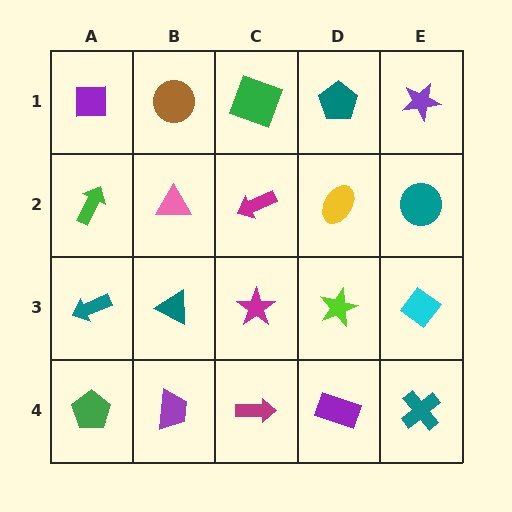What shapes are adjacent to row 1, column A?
A green arrow (row 2, column A), a brown circle (row 1, column B).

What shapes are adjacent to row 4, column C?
A magenta star (row 3, column C), a purple trapezoid (row 4, column B), a purple rectangle (row 4, column D).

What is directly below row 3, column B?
A purple trapezoid.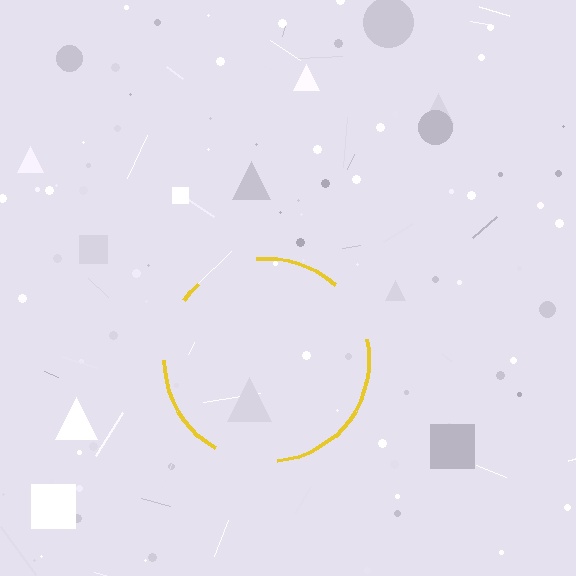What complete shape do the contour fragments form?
The contour fragments form a circle.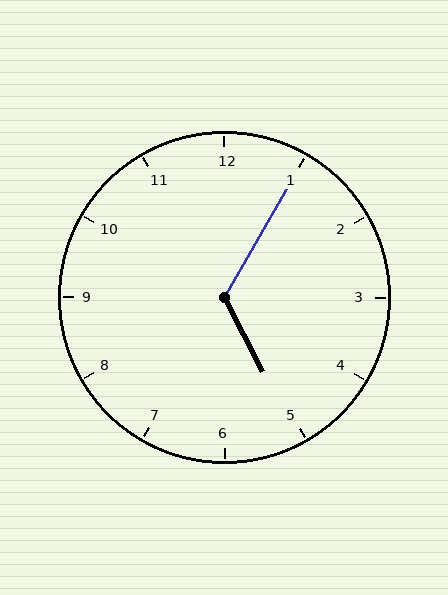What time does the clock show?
5:05.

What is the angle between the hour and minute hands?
Approximately 122 degrees.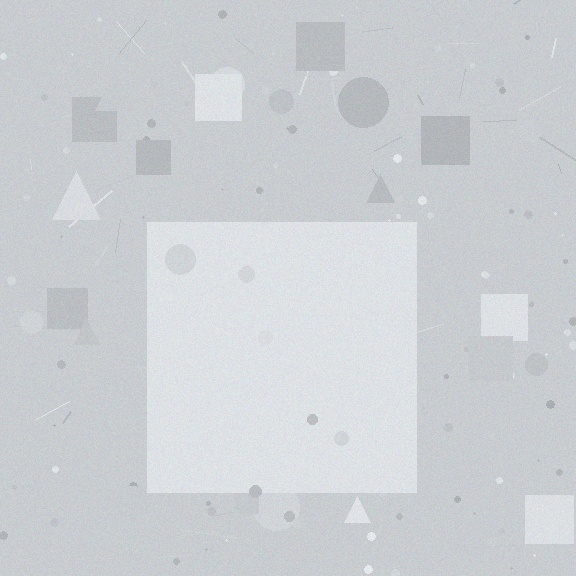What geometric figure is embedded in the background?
A square is embedded in the background.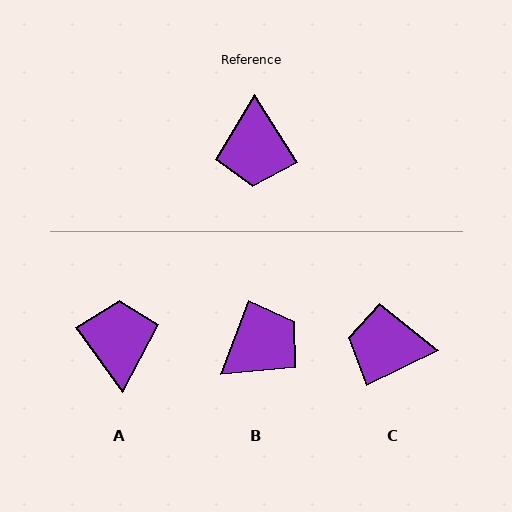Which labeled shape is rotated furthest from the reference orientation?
A, about 176 degrees away.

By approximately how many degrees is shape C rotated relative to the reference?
Approximately 97 degrees clockwise.